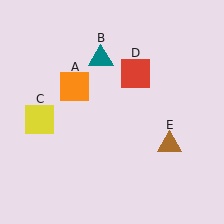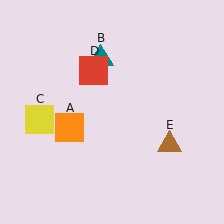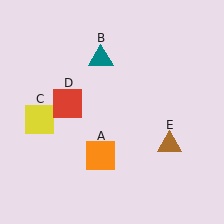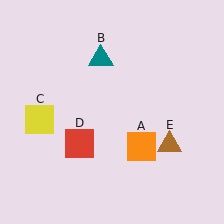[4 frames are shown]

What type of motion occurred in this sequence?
The orange square (object A), red square (object D) rotated counterclockwise around the center of the scene.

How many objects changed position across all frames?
2 objects changed position: orange square (object A), red square (object D).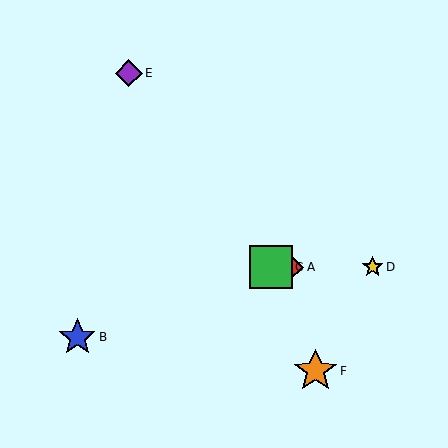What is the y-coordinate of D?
Object D is at y≈267.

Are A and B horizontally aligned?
No, A is at y≈267 and B is at y≈337.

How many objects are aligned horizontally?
3 objects (A, C, D) are aligned horizontally.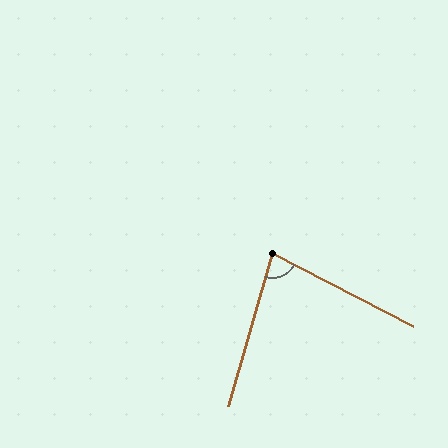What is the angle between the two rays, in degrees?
Approximately 78 degrees.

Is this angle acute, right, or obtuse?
It is acute.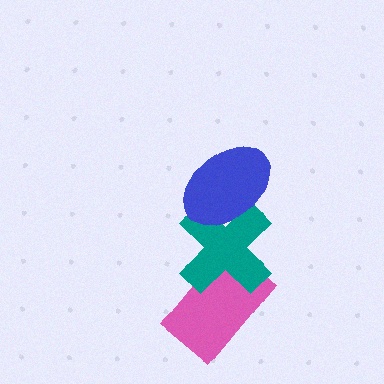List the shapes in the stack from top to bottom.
From top to bottom: the blue ellipse, the teal cross, the pink rectangle.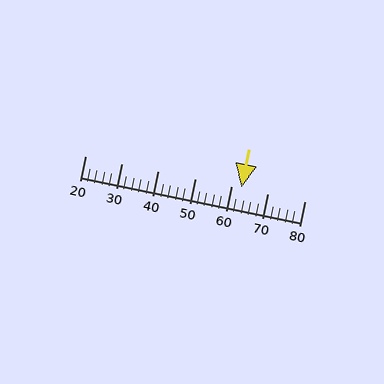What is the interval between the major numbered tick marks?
The major tick marks are spaced 10 units apart.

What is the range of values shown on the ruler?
The ruler shows values from 20 to 80.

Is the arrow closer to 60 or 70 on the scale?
The arrow is closer to 60.